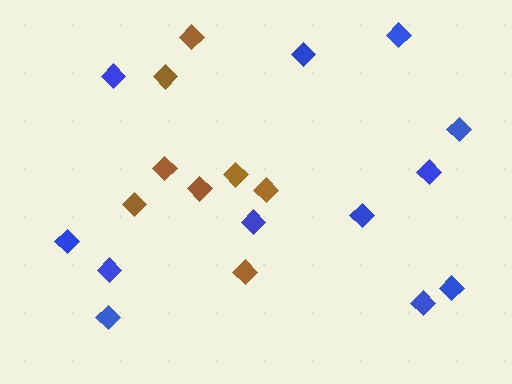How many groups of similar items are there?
There are 2 groups: one group of blue diamonds (12) and one group of brown diamonds (8).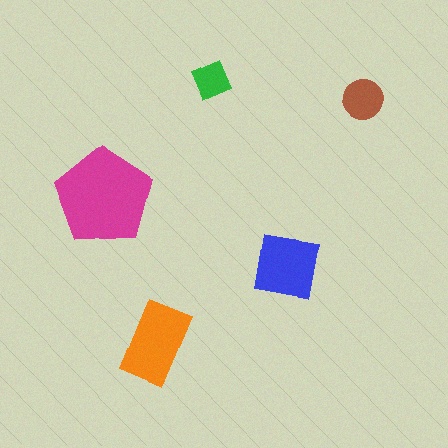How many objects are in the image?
There are 5 objects in the image.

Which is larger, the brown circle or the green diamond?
The brown circle.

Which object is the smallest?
The green diamond.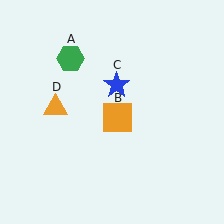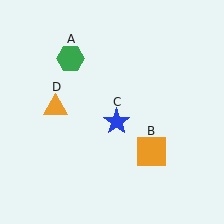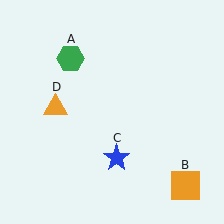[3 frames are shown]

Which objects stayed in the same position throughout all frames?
Green hexagon (object A) and orange triangle (object D) remained stationary.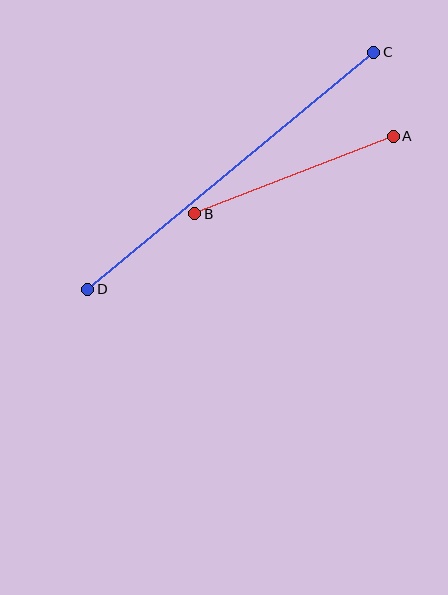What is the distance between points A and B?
The distance is approximately 213 pixels.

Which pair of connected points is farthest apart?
Points C and D are farthest apart.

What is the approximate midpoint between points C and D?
The midpoint is at approximately (231, 171) pixels.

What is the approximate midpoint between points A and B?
The midpoint is at approximately (294, 175) pixels.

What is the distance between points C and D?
The distance is approximately 372 pixels.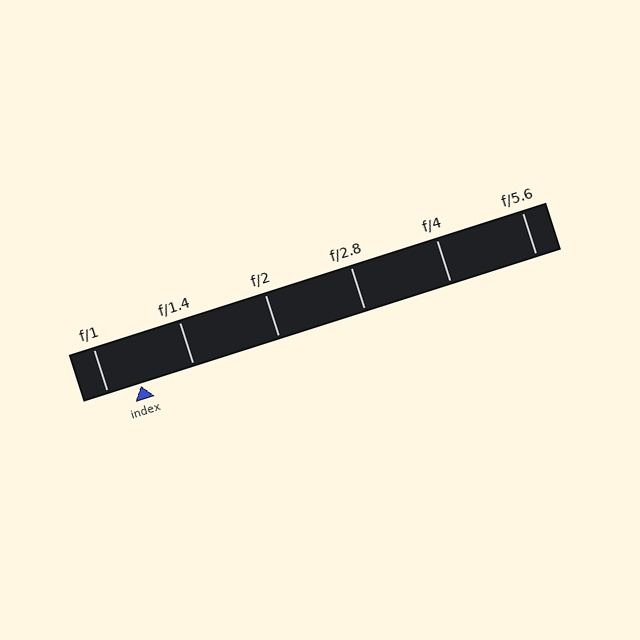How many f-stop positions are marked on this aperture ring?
There are 6 f-stop positions marked.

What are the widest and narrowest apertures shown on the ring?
The widest aperture shown is f/1 and the narrowest is f/5.6.